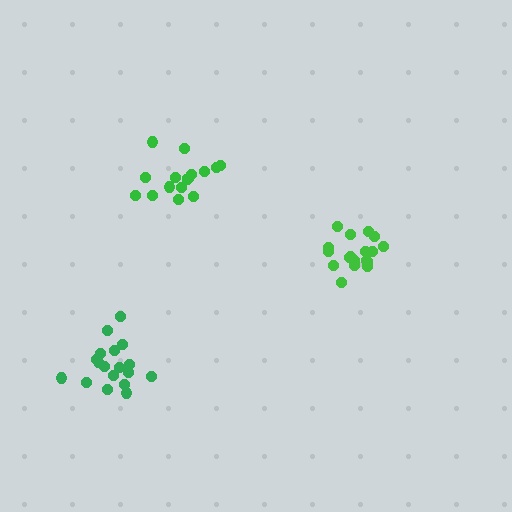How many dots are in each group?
Group 1: 18 dots, Group 2: 18 dots, Group 3: 16 dots (52 total).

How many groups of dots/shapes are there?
There are 3 groups.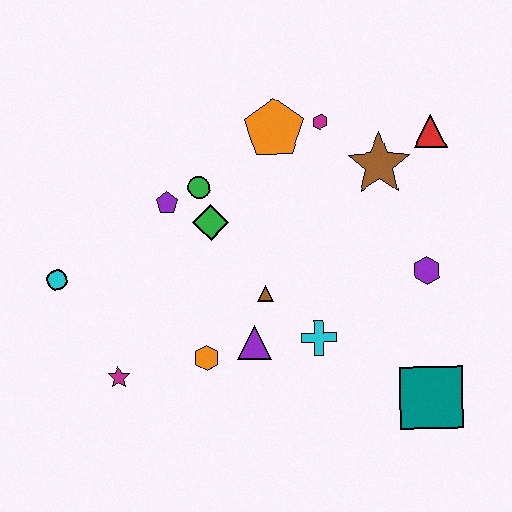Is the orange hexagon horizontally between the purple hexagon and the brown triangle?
No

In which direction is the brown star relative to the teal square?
The brown star is above the teal square.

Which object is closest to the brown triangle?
The purple triangle is closest to the brown triangle.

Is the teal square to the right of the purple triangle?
Yes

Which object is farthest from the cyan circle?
The red triangle is farthest from the cyan circle.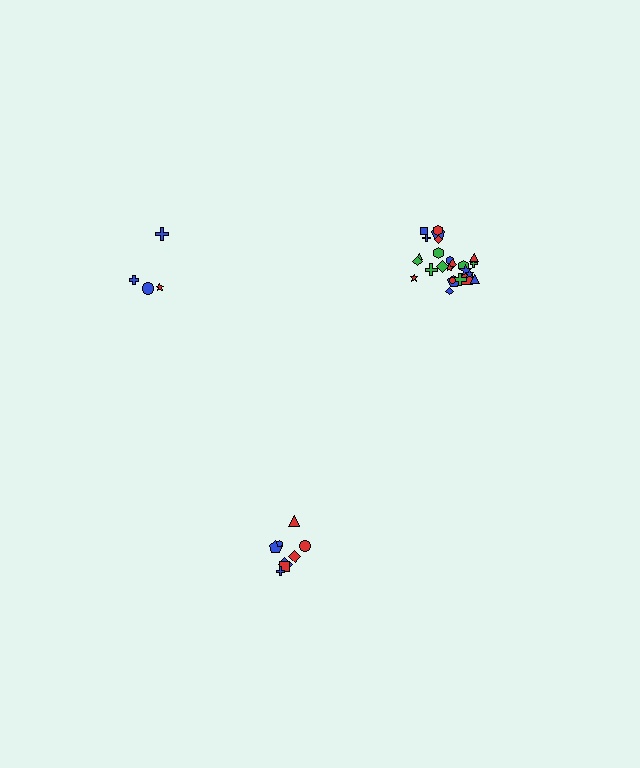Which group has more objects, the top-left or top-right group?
The top-right group.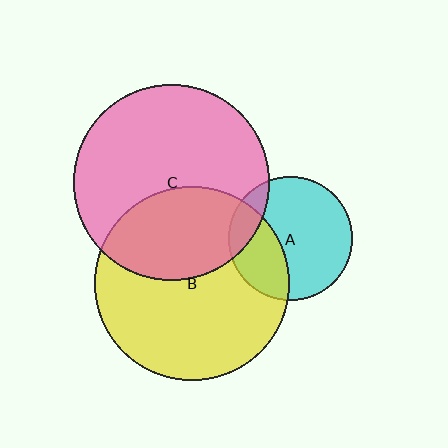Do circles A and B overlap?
Yes.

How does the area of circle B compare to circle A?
Approximately 2.5 times.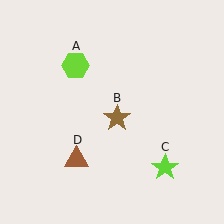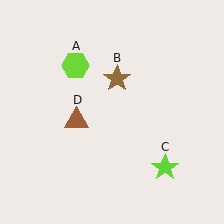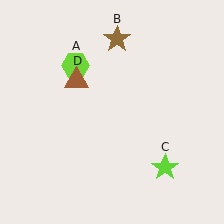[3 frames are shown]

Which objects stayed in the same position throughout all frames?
Lime hexagon (object A) and lime star (object C) remained stationary.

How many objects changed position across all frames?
2 objects changed position: brown star (object B), brown triangle (object D).